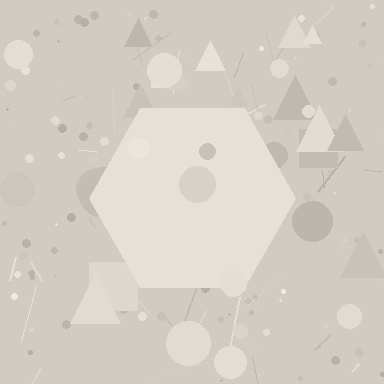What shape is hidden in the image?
A hexagon is hidden in the image.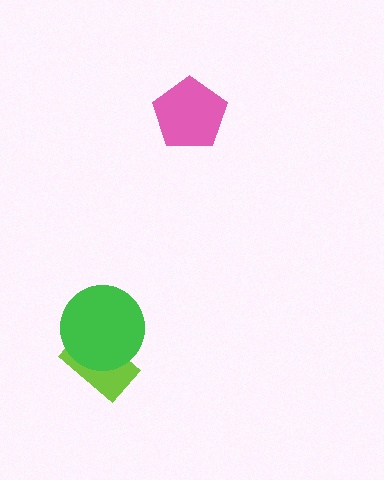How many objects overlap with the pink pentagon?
0 objects overlap with the pink pentagon.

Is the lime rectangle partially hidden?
Yes, it is partially covered by another shape.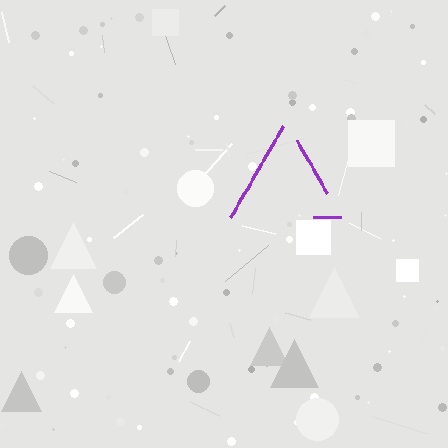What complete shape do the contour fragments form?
The contour fragments form a triangle.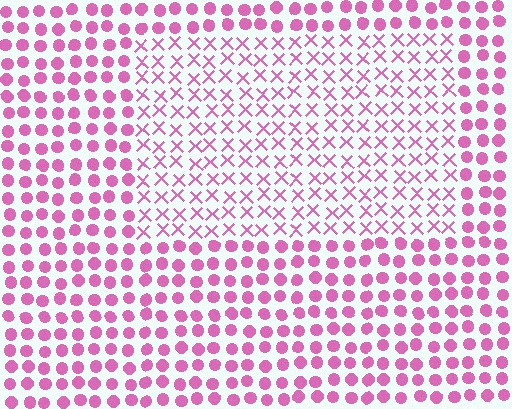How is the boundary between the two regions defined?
The boundary is defined by a change in element shape: X marks inside vs. circles outside. All elements share the same color and spacing.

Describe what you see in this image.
The image is filled with small pink elements arranged in a uniform grid. A rectangle-shaped region contains X marks, while the surrounding area contains circles. The boundary is defined purely by the change in element shape.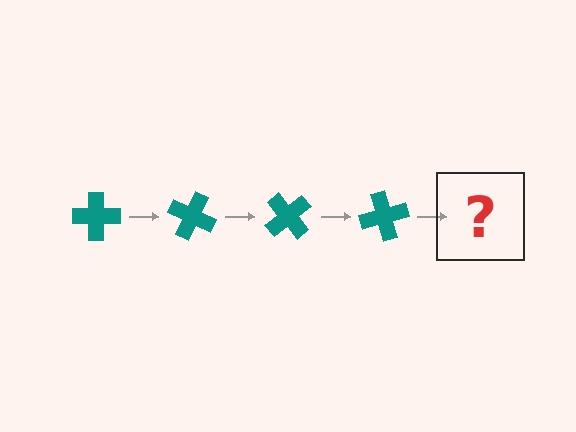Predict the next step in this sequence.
The next step is a teal cross rotated 100 degrees.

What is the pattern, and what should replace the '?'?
The pattern is that the cross rotates 25 degrees each step. The '?' should be a teal cross rotated 100 degrees.